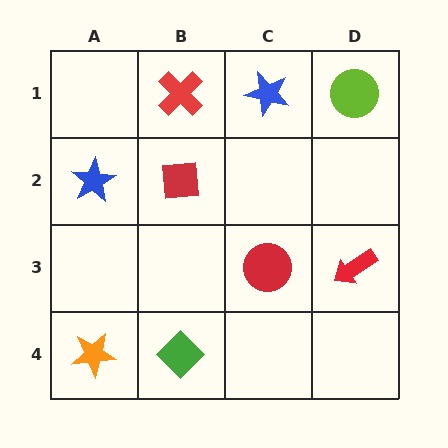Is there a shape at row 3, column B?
No, that cell is empty.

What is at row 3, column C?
A red circle.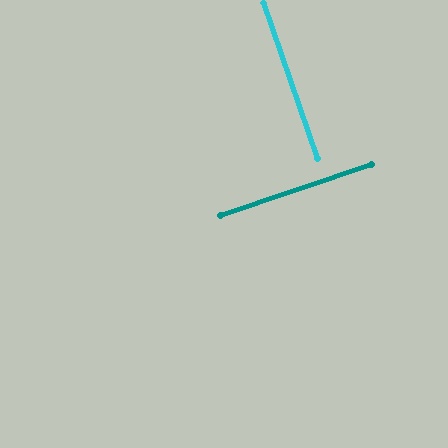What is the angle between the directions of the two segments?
Approximately 89 degrees.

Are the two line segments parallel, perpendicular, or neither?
Perpendicular — they meet at approximately 89°.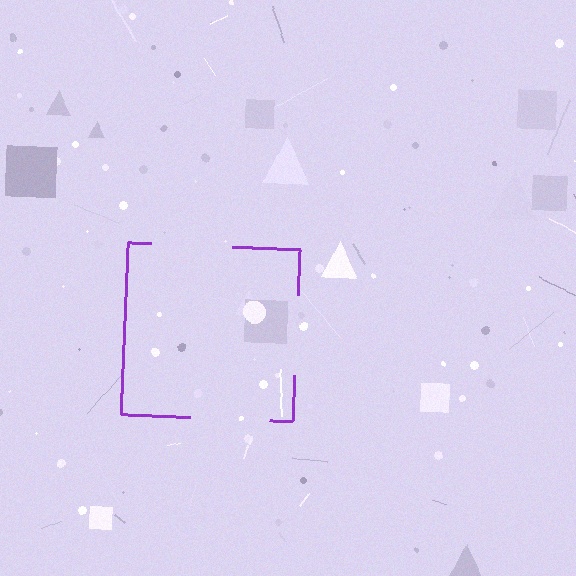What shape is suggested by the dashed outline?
The dashed outline suggests a square.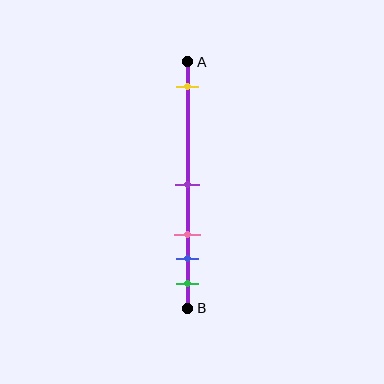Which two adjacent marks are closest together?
The blue and green marks are the closest adjacent pair.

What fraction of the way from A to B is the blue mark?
The blue mark is approximately 80% (0.8) of the way from A to B.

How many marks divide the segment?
There are 5 marks dividing the segment.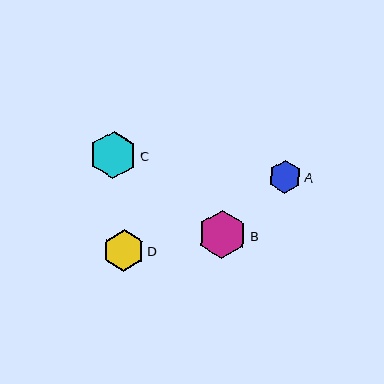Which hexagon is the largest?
Hexagon B is the largest with a size of approximately 49 pixels.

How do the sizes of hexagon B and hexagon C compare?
Hexagon B and hexagon C are approximately the same size.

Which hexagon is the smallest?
Hexagon A is the smallest with a size of approximately 33 pixels.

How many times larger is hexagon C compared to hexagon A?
Hexagon C is approximately 1.4 times the size of hexagon A.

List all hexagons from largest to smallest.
From largest to smallest: B, C, D, A.